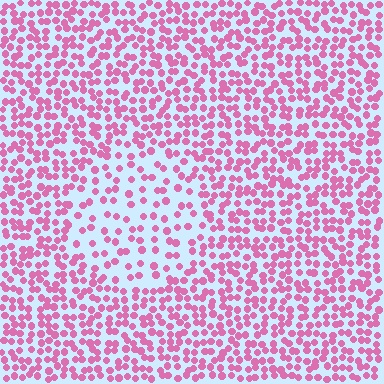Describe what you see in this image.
The image contains small pink elements arranged at two different densities. A circle-shaped region is visible where the elements are less densely packed than the surrounding area.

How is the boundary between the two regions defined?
The boundary is defined by a change in element density (approximately 2.0x ratio). All elements are the same color, size, and shape.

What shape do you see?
I see a circle.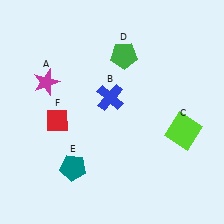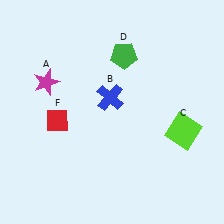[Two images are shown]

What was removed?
The teal pentagon (E) was removed in Image 2.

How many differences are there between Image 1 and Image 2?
There is 1 difference between the two images.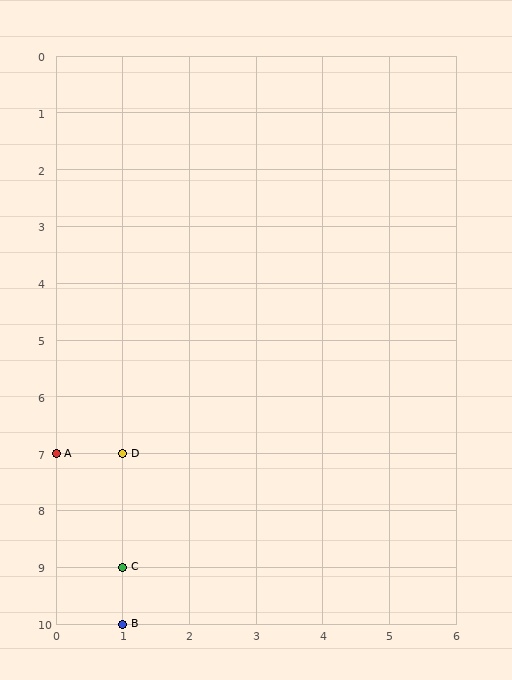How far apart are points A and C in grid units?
Points A and C are 1 column and 2 rows apart (about 2.2 grid units diagonally).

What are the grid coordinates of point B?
Point B is at grid coordinates (1, 10).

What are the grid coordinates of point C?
Point C is at grid coordinates (1, 9).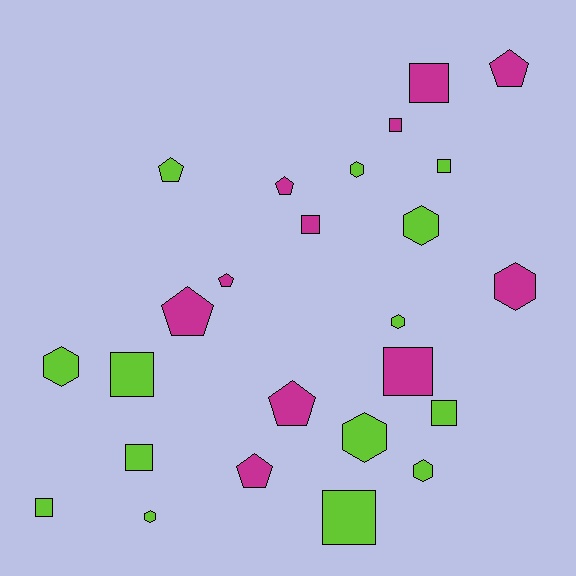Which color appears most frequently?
Lime, with 14 objects.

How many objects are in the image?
There are 25 objects.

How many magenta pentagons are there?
There are 6 magenta pentagons.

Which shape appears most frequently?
Square, with 10 objects.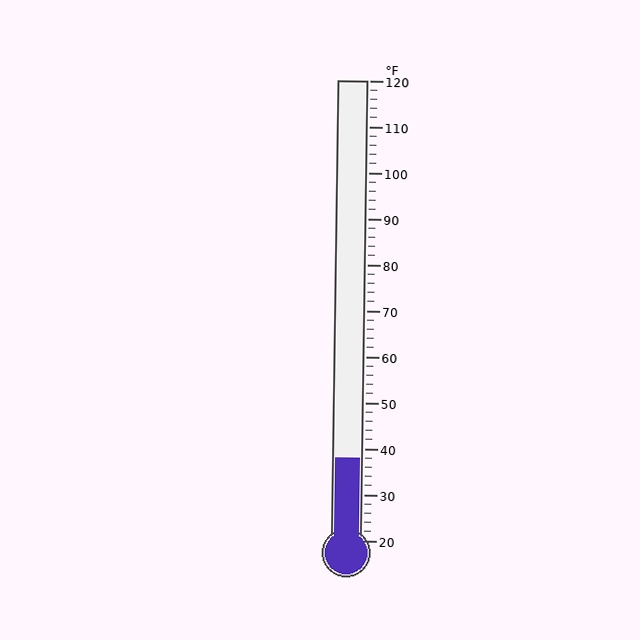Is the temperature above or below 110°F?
The temperature is below 110°F.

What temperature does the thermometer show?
The thermometer shows approximately 38°F.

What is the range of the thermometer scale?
The thermometer scale ranges from 20°F to 120°F.